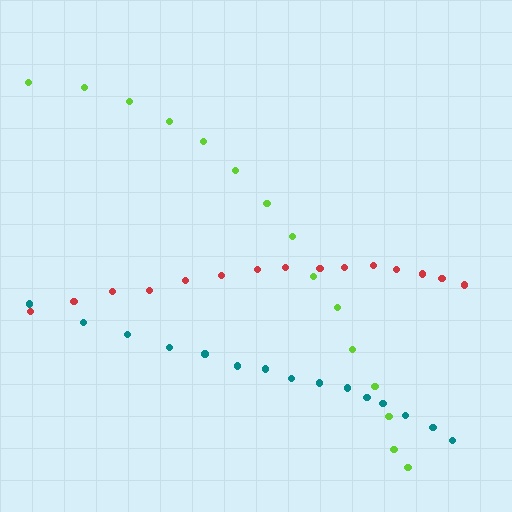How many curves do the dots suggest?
There are 3 distinct paths.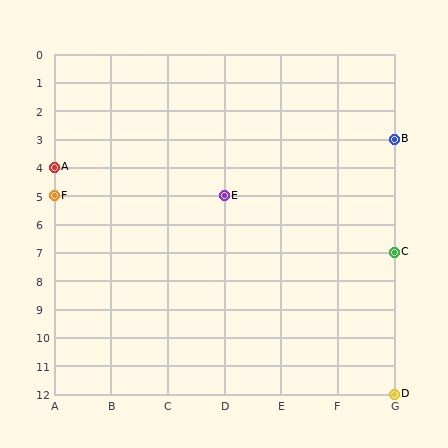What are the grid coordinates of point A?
Point A is at grid coordinates (A, 4).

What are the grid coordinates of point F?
Point F is at grid coordinates (A, 5).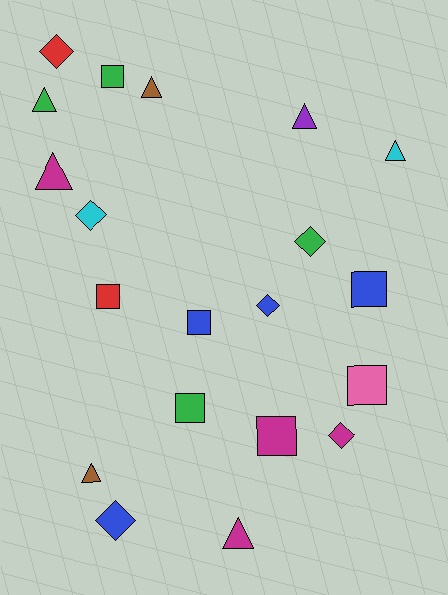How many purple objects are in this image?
There is 1 purple object.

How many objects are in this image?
There are 20 objects.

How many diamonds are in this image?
There are 6 diamonds.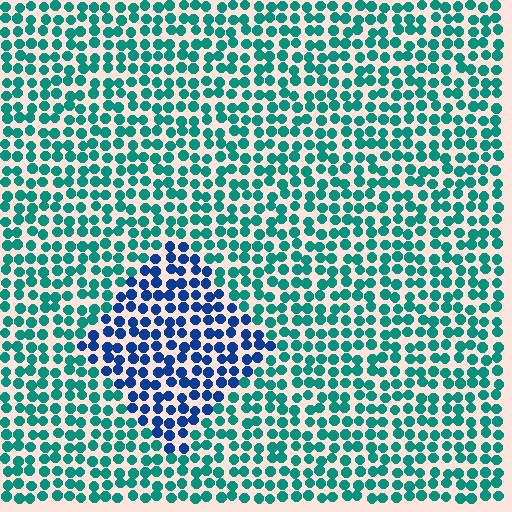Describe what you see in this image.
The image is filled with small teal elements in a uniform arrangement. A diamond-shaped region is visible where the elements are tinted to a slightly different hue, forming a subtle color boundary.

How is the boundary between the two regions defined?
The boundary is defined purely by a slight shift in hue (about 48 degrees). Spacing, size, and orientation are identical on both sides.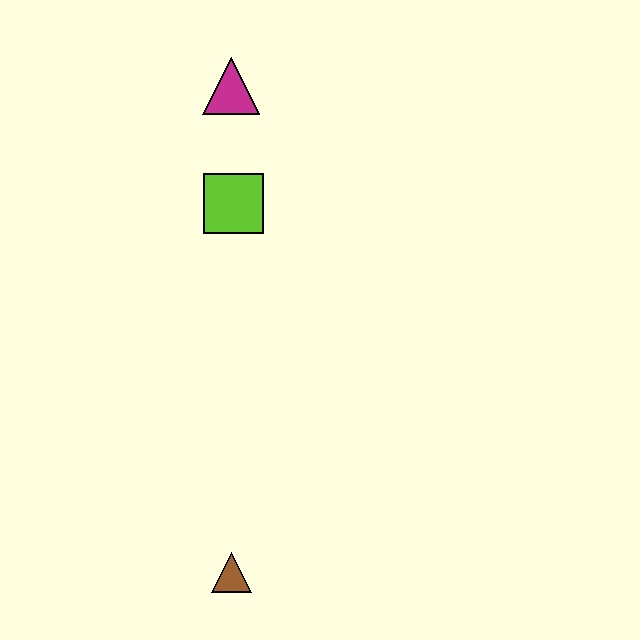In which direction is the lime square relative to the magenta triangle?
The lime square is below the magenta triangle.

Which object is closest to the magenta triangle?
The lime square is closest to the magenta triangle.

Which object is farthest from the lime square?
The brown triangle is farthest from the lime square.